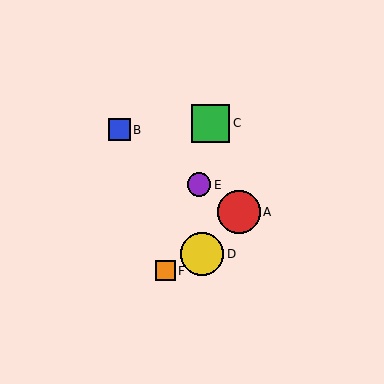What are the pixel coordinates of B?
Object B is at (119, 130).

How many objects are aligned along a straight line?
3 objects (A, B, E) are aligned along a straight line.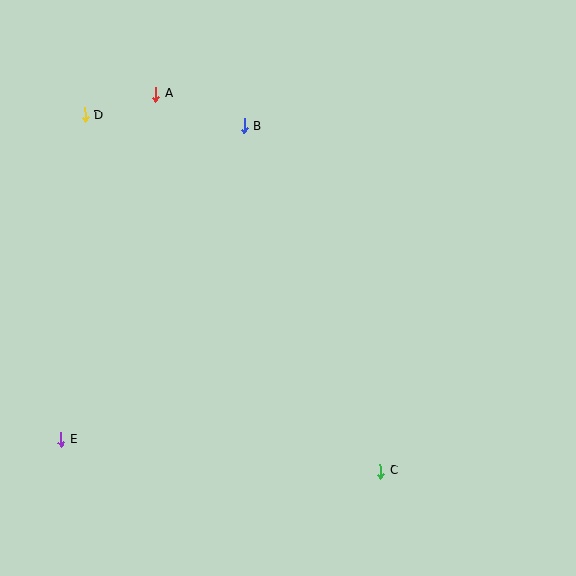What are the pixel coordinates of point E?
Point E is at (61, 440).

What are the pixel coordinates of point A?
Point A is at (156, 94).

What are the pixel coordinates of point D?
Point D is at (85, 115).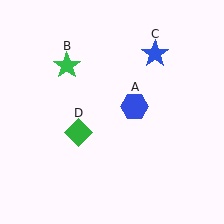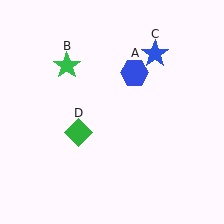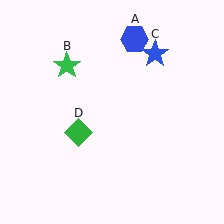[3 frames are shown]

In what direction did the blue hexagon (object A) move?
The blue hexagon (object A) moved up.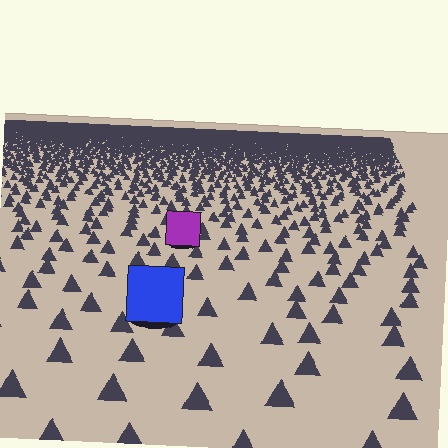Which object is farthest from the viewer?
The purple square is farthest from the viewer. It appears smaller and the ground texture around it is denser.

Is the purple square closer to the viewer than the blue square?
No. The blue square is closer — you can tell from the texture gradient: the ground texture is coarser near it.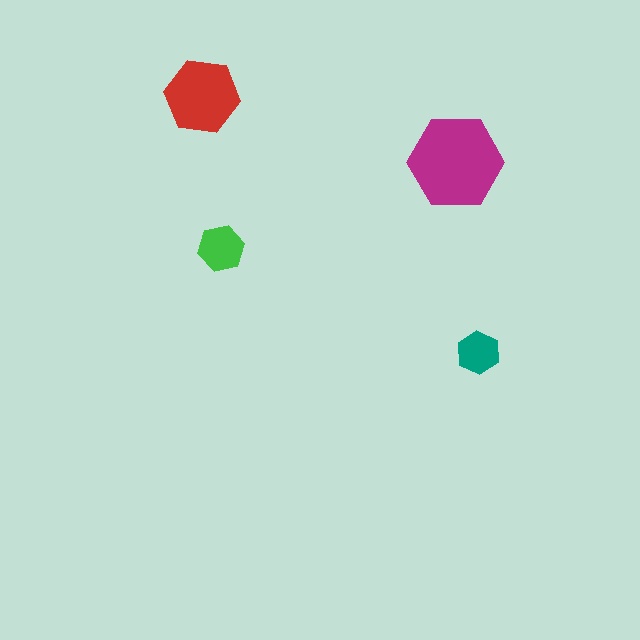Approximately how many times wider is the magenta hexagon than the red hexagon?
About 1.5 times wider.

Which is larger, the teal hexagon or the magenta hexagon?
The magenta one.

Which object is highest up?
The red hexagon is topmost.